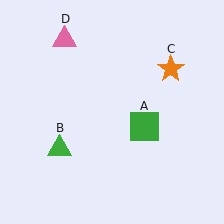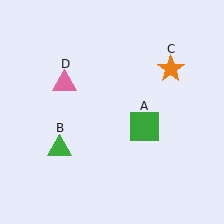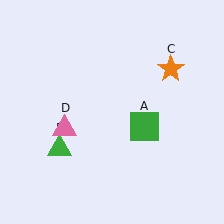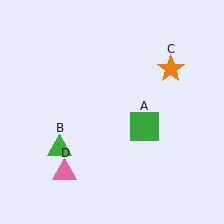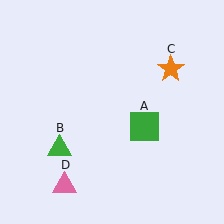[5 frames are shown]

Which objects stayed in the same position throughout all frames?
Green square (object A) and green triangle (object B) and orange star (object C) remained stationary.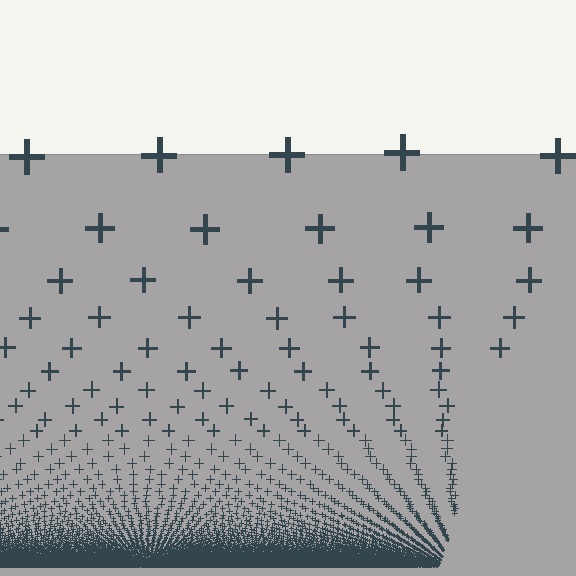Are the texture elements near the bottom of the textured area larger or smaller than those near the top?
Smaller. The gradient is inverted — elements near the bottom are smaller and denser.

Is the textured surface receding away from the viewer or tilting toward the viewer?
The surface appears to tilt toward the viewer. Texture elements get larger and sparser toward the top.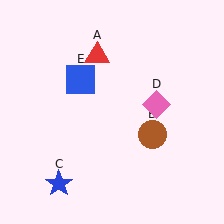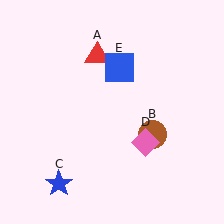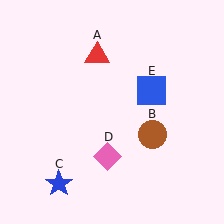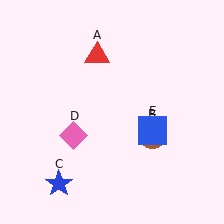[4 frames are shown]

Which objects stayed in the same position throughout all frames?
Red triangle (object A) and brown circle (object B) and blue star (object C) remained stationary.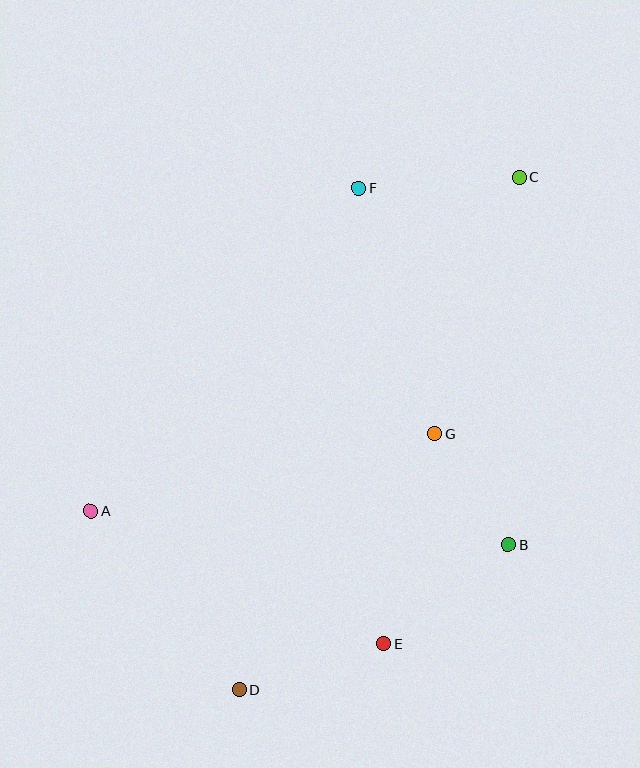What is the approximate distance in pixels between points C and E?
The distance between C and E is approximately 486 pixels.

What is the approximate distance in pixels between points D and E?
The distance between D and E is approximately 151 pixels.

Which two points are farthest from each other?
Points C and D are farthest from each other.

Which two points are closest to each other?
Points B and G are closest to each other.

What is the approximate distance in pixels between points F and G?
The distance between F and G is approximately 257 pixels.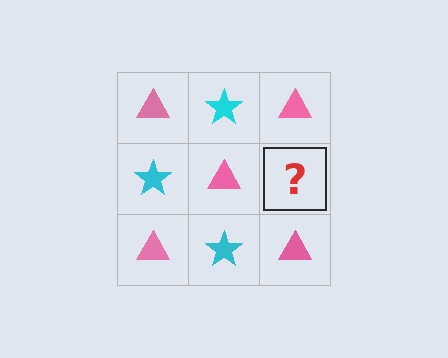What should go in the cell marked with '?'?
The missing cell should contain a cyan star.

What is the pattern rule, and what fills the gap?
The rule is that it alternates pink triangle and cyan star in a checkerboard pattern. The gap should be filled with a cyan star.